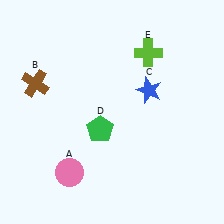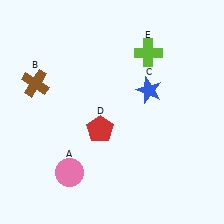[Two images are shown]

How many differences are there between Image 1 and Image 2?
There is 1 difference between the two images.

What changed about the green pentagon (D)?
In Image 1, D is green. In Image 2, it changed to red.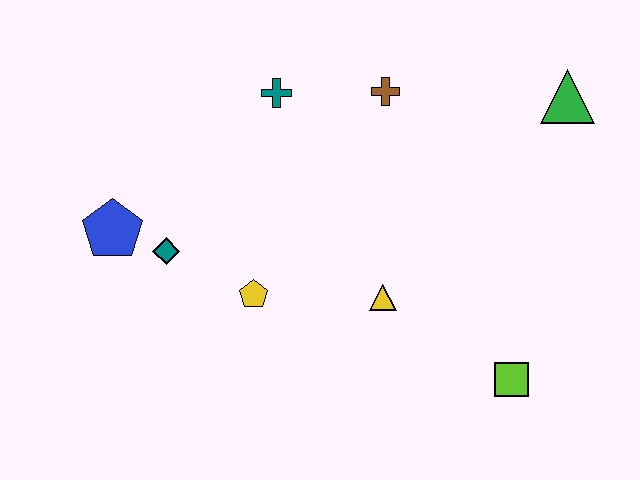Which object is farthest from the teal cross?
The lime square is farthest from the teal cross.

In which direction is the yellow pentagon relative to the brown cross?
The yellow pentagon is below the brown cross.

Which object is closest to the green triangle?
The brown cross is closest to the green triangle.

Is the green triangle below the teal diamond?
No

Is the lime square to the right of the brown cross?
Yes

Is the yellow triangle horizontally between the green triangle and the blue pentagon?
Yes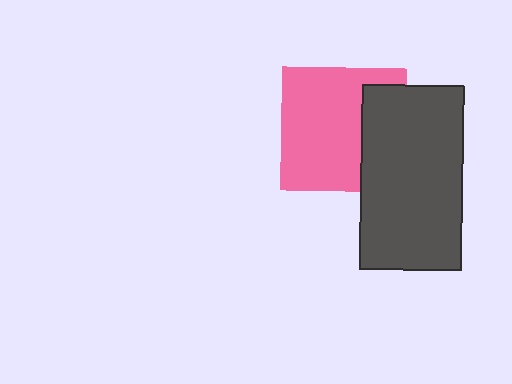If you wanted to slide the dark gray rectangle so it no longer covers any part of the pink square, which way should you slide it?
Slide it right — that is the most direct way to separate the two shapes.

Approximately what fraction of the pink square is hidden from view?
Roughly 32% of the pink square is hidden behind the dark gray rectangle.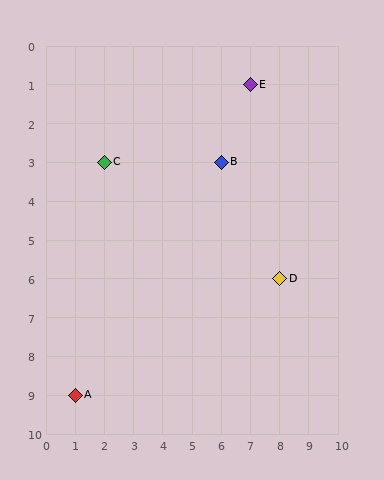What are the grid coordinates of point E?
Point E is at grid coordinates (7, 1).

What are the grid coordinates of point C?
Point C is at grid coordinates (2, 3).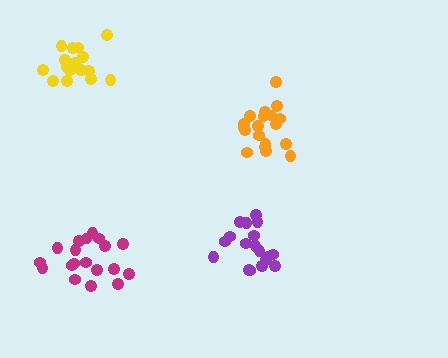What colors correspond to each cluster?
The clusters are colored: magenta, yellow, purple, orange.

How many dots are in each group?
Group 1: 19 dots, Group 2: 17 dots, Group 3: 18 dots, Group 4: 19 dots (73 total).